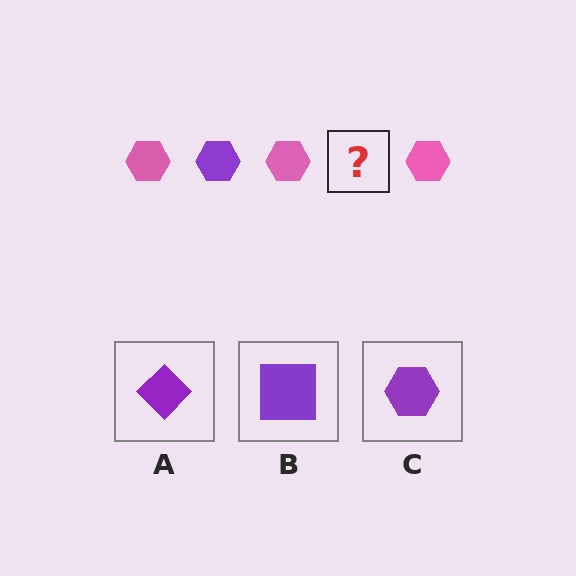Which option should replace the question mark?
Option C.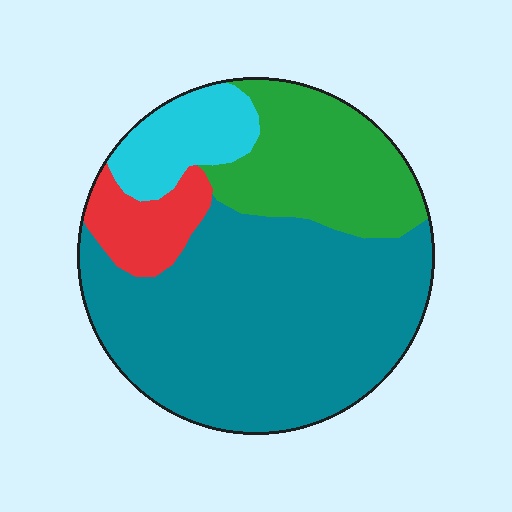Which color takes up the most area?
Teal, at roughly 60%.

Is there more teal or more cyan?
Teal.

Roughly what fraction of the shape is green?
Green takes up less than a quarter of the shape.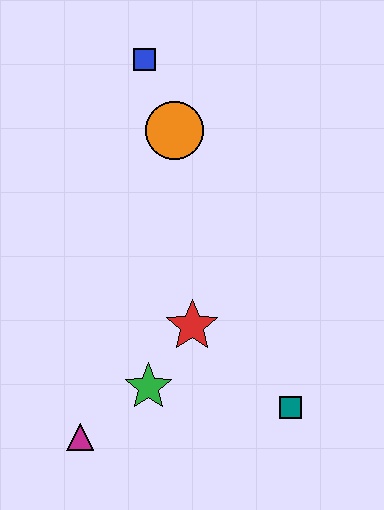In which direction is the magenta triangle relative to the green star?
The magenta triangle is to the left of the green star.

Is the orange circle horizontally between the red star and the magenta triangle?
Yes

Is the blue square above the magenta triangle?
Yes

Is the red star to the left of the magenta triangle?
No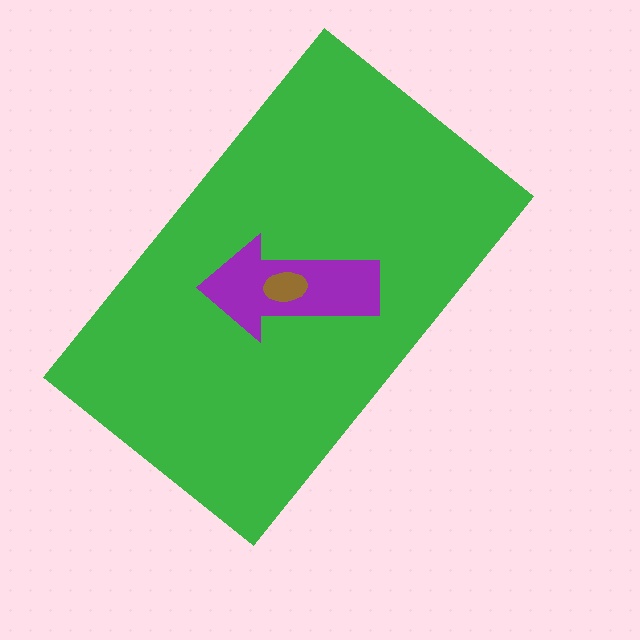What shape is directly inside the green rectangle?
The purple arrow.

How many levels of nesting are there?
3.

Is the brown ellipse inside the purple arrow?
Yes.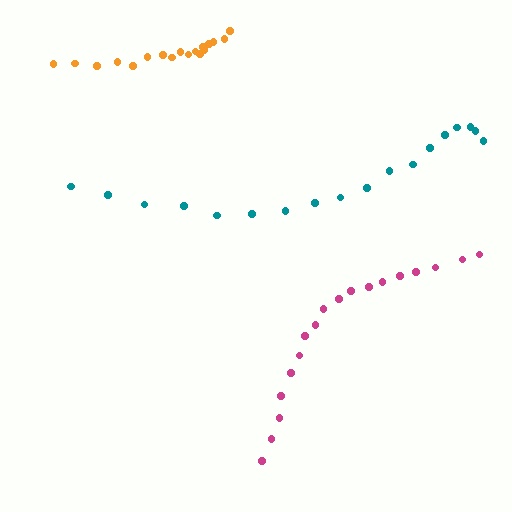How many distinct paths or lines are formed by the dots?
There are 3 distinct paths.